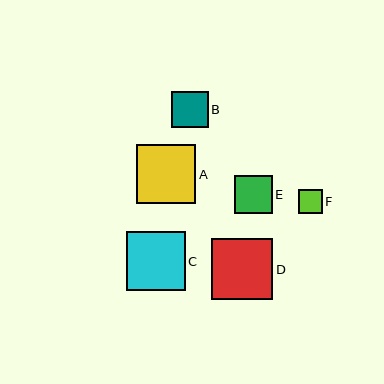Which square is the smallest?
Square F is the smallest with a size of approximately 23 pixels.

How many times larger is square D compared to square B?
Square D is approximately 1.7 times the size of square B.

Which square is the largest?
Square D is the largest with a size of approximately 62 pixels.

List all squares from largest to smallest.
From largest to smallest: D, A, C, E, B, F.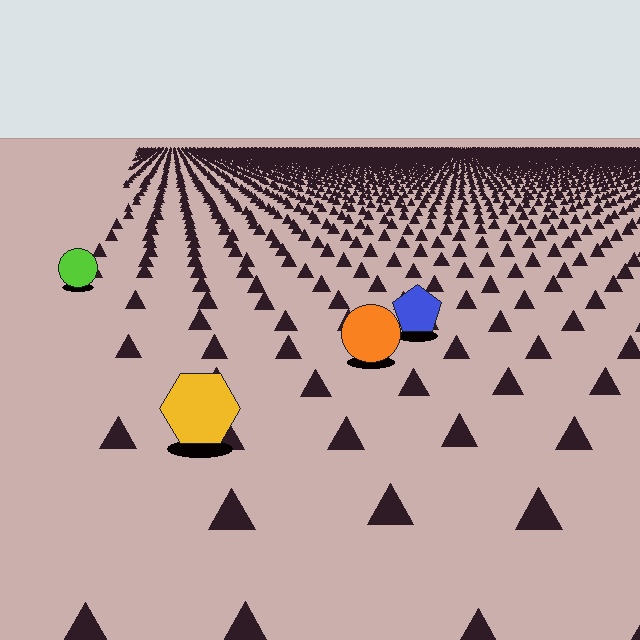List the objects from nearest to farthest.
From nearest to farthest: the yellow hexagon, the orange circle, the blue pentagon, the lime circle.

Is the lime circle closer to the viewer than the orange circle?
No. The orange circle is closer — you can tell from the texture gradient: the ground texture is coarser near it.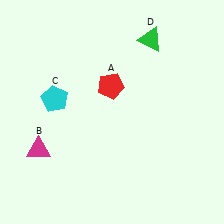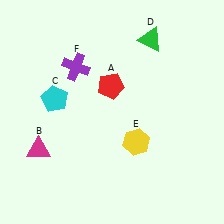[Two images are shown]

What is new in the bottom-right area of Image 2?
A yellow hexagon (E) was added in the bottom-right area of Image 2.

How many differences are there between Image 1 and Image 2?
There are 2 differences between the two images.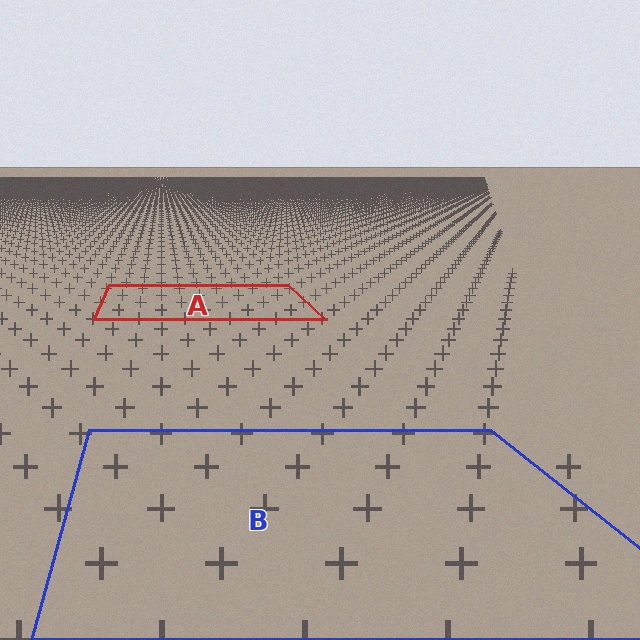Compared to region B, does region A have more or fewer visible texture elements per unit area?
Region A has more texture elements per unit area — they are packed more densely because it is farther away.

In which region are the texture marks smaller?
The texture marks are smaller in region A, because it is farther away.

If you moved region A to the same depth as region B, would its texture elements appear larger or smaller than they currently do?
They would appear larger. At a closer depth, the same texture elements are projected at a bigger on-screen size.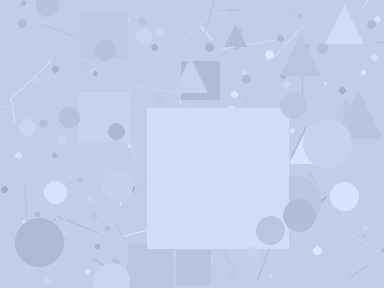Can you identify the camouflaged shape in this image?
The camouflaged shape is a square.